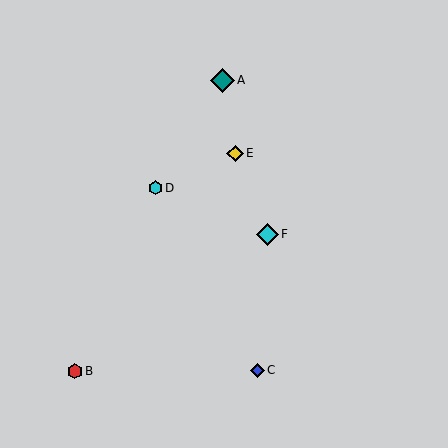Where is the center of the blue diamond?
The center of the blue diamond is at (257, 370).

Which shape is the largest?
The teal diamond (labeled A) is the largest.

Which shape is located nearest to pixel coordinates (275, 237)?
The cyan diamond (labeled F) at (267, 234) is nearest to that location.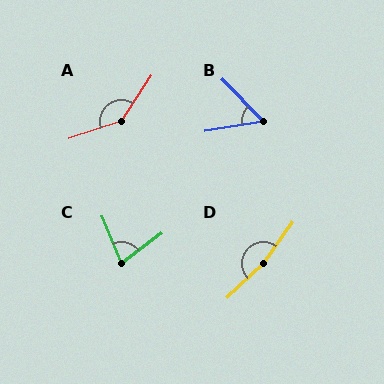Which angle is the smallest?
B, at approximately 55 degrees.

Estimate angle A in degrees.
Approximately 141 degrees.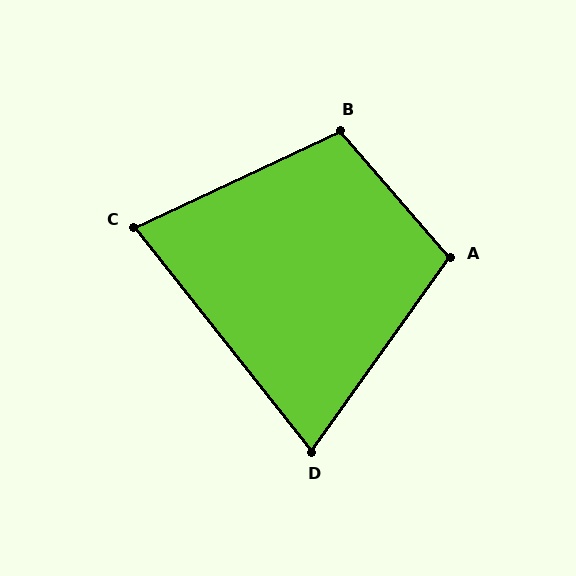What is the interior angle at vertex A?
Approximately 103 degrees (obtuse).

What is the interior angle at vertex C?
Approximately 77 degrees (acute).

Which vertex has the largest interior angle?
B, at approximately 106 degrees.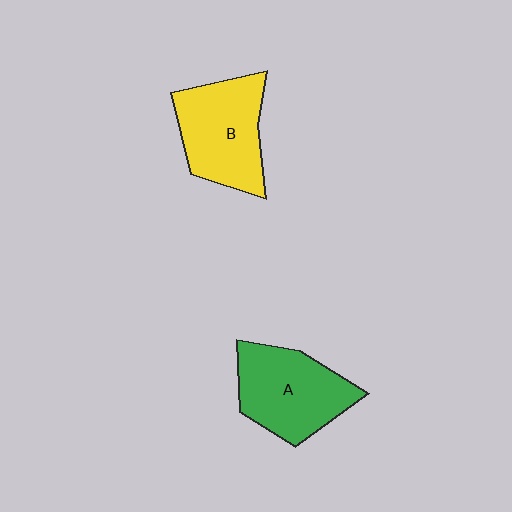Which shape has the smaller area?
Shape A (green).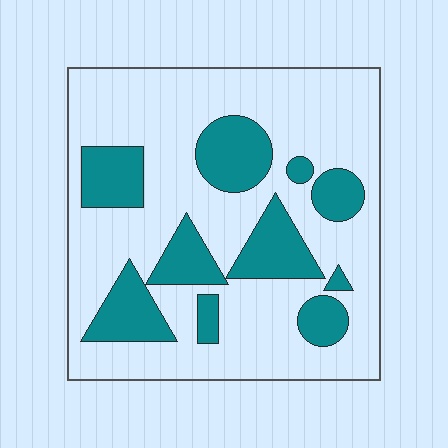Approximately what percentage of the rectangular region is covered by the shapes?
Approximately 25%.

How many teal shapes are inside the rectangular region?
10.